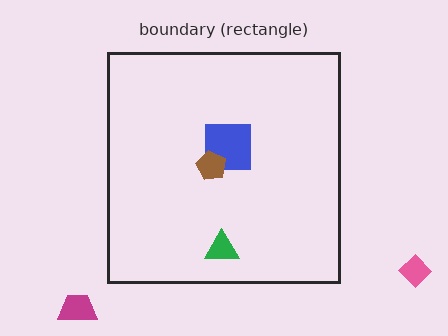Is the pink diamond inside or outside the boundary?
Outside.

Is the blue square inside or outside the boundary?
Inside.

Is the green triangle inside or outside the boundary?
Inside.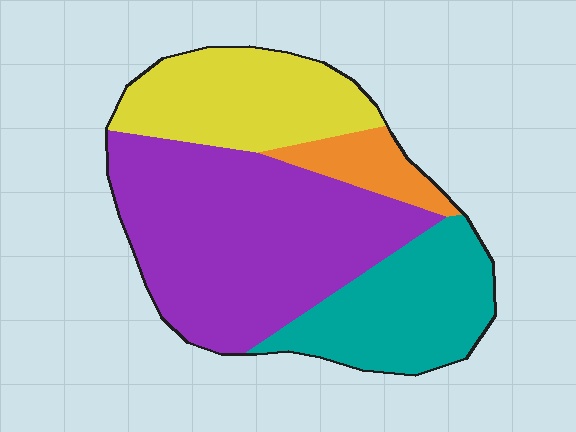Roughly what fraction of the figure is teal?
Teal takes up about one quarter (1/4) of the figure.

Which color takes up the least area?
Orange, at roughly 10%.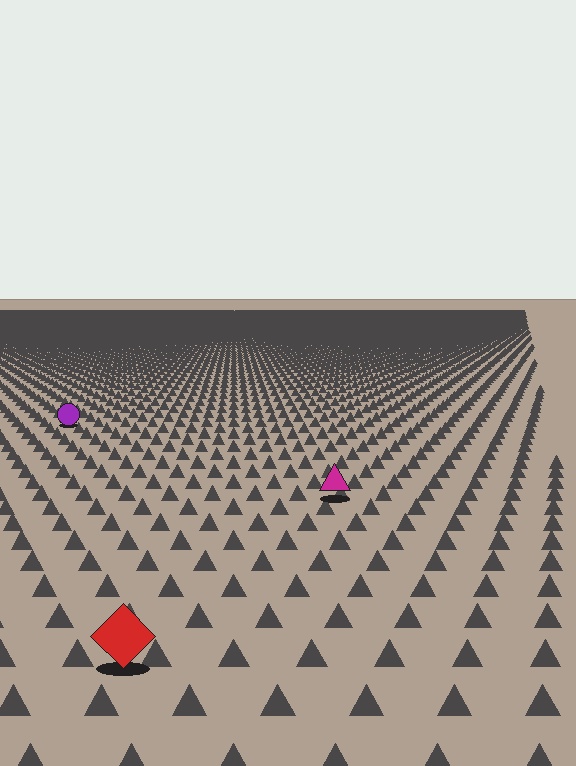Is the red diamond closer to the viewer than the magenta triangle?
Yes. The red diamond is closer — you can tell from the texture gradient: the ground texture is coarser near it.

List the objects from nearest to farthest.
From nearest to farthest: the red diamond, the magenta triangle, the purple circle.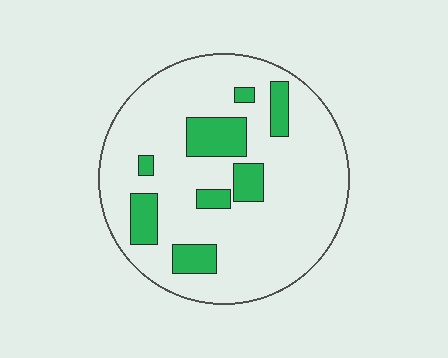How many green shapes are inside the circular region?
8.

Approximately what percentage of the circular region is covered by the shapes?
Approximately 20%.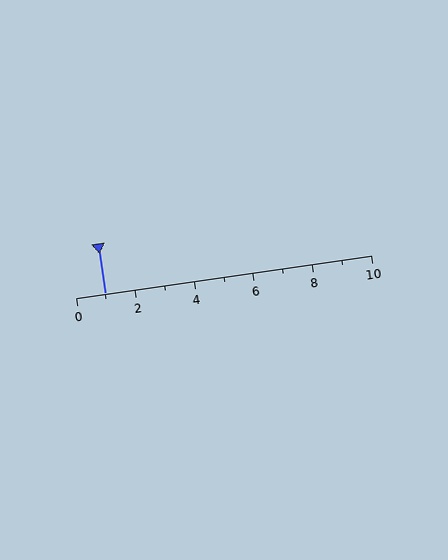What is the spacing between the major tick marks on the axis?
The major ticks are spaced 2 apart.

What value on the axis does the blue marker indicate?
The marker indicates approximately 1.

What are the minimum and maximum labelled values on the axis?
The axis runs from 0 to 10.